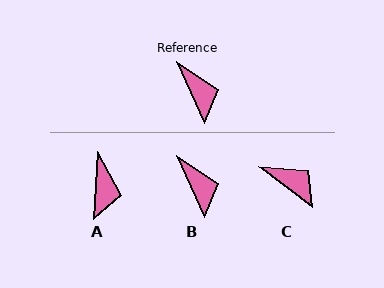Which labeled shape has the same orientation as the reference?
B.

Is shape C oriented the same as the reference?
No, it is off by about 29 degrees.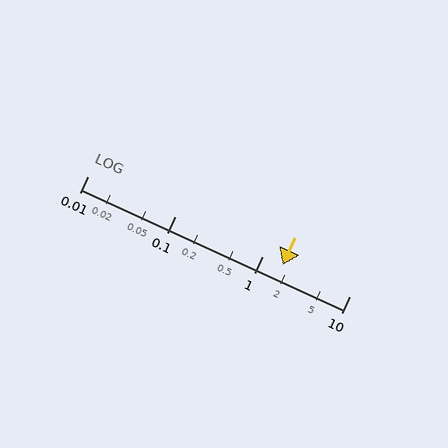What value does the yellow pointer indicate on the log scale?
The pointer indicates approximately 1.7.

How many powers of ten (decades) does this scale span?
The scale spans 3 decades, from 0.01 to 10.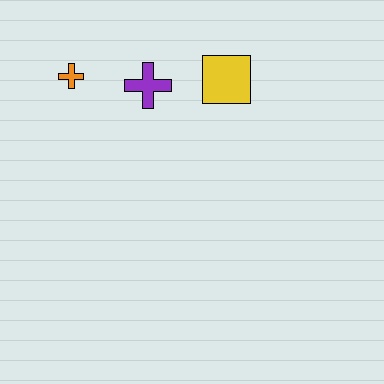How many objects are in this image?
There are 3 objects.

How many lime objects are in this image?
There are no lime objects.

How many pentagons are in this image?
There are no pentagons.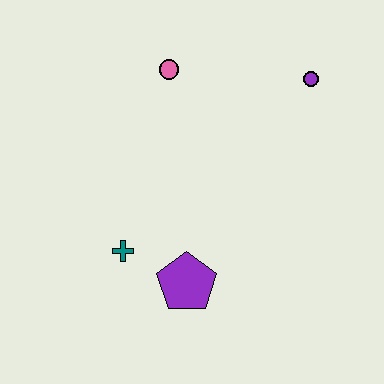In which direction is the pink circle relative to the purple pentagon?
The pink circle is above the purple pentagon.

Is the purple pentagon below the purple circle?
Yes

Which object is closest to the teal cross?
The purple pentagon is closest to the teal cross.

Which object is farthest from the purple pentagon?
The purple circle is farthest from the purple pentagon.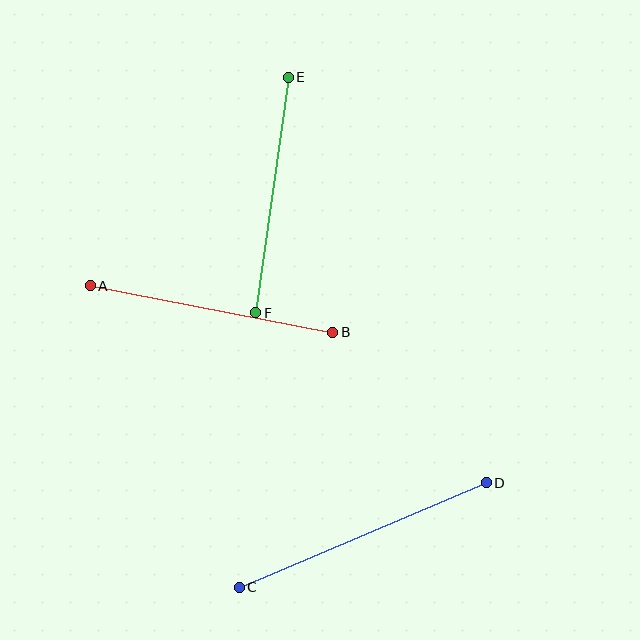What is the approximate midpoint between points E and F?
The midpoint is at approximately (272, 195) pixels.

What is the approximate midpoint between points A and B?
The midpoint is at approximately (212, 309) pixels.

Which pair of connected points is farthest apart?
Points C and D are farthest apart.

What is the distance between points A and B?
The distance is approximately 247 pixels.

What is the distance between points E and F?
The distance is approximately 238 pixels.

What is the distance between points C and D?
The distance is approximately 268 pixels.